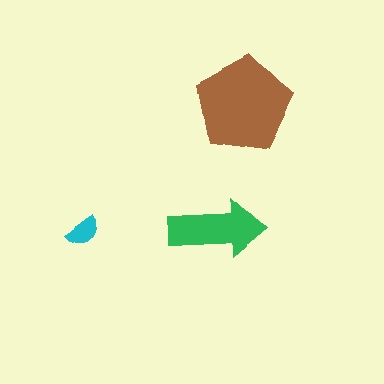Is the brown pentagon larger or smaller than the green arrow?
Larger.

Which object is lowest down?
The green arrow is bottommost.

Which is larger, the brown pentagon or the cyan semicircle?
The brown pentagon.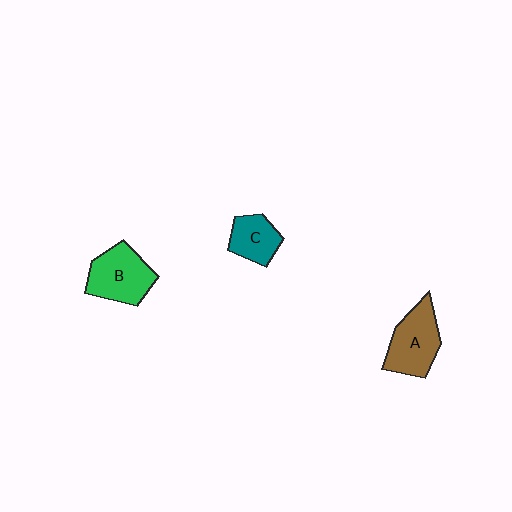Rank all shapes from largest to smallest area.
From largest to smallest: A (brown), B (green), C (teal).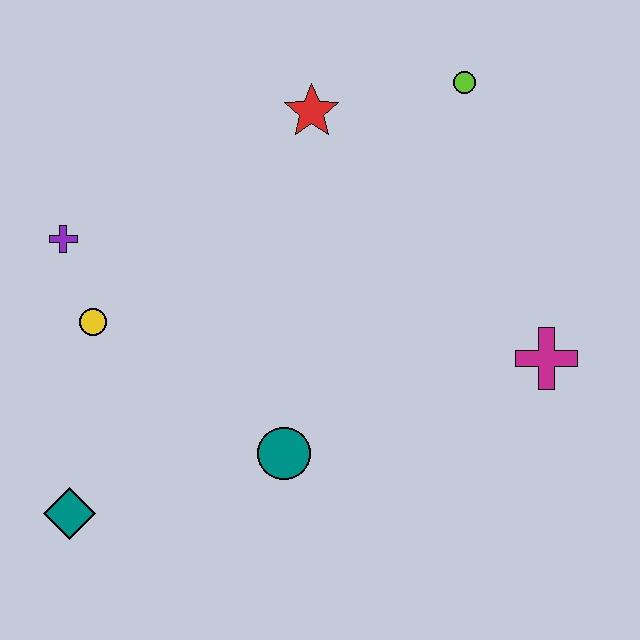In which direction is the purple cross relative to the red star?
The purple cross is to the left of the red star.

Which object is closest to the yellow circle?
The purple cross is closest to the yellow circle.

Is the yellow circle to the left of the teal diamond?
No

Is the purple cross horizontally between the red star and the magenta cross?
No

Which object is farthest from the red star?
The teal diamond is farthest from the red star.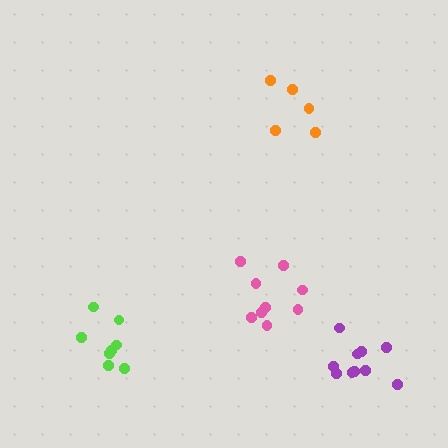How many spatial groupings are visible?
There are 4 spatial groupings.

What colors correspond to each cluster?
The clusters are colored: pink, lime, orange, purple.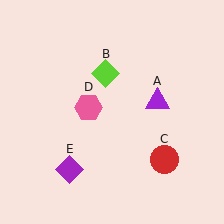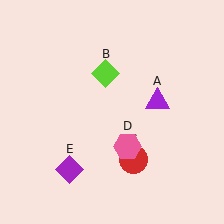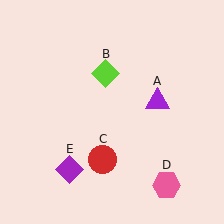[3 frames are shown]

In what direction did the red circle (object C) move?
The red circle (object C) moved left.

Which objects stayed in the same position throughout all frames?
Purple triangle (object A) and lime diamond (object B) and purple diamond (object E) remained stationary.